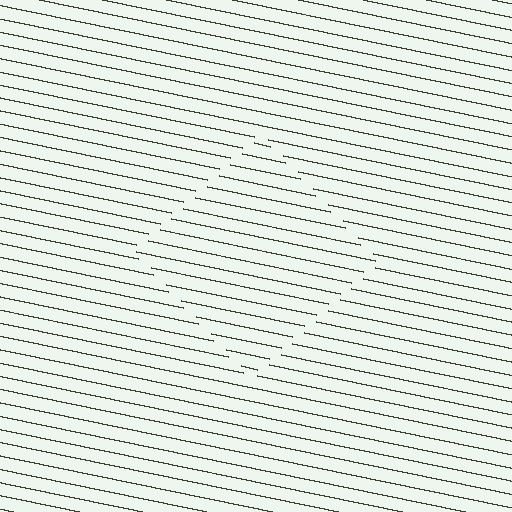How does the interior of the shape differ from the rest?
The interior of the shape contains the same grating, shifted by half a period — the contour is defined by the phase discontinuity where line-ends from the inner and outer gratings abut.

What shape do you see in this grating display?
An illusory square. The interior of the shape contains the same grating, shifted by half a period — the contour is defined by the phase discontinuity where line-ends from the inner and outer gratings abut.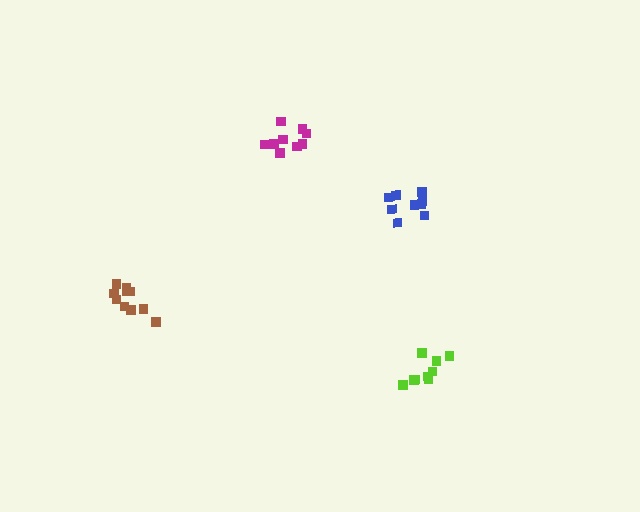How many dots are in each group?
Group 1: 9 dots, Group 2: 9 dots, Group 3: 10 dots, Group 4: 9 dots (37 total).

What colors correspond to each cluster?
The clusters are colored: blue, magenta, brown, lime.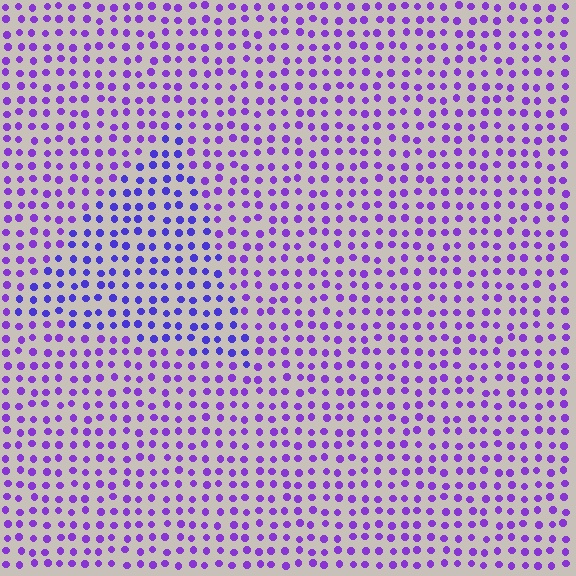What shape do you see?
I see a triangle.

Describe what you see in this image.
The image is filled with small purple elements in a uniform arrangement. A triangle-shaped region is visible where the elements are tinted to a slightly different hue, forming a subtle color boundary.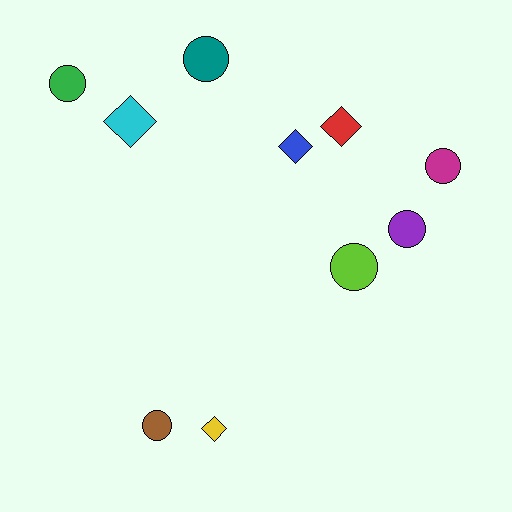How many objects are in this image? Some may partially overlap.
There are 10 objects.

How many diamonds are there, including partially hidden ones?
There are 4 diamonds.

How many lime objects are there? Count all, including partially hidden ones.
There is 1 lime object.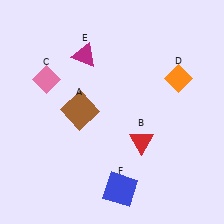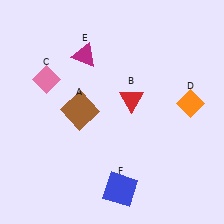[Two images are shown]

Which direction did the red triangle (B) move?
The red triangle (B) moved up.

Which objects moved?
The objects that moved are: the red triangle (B), the orange diamond (D).